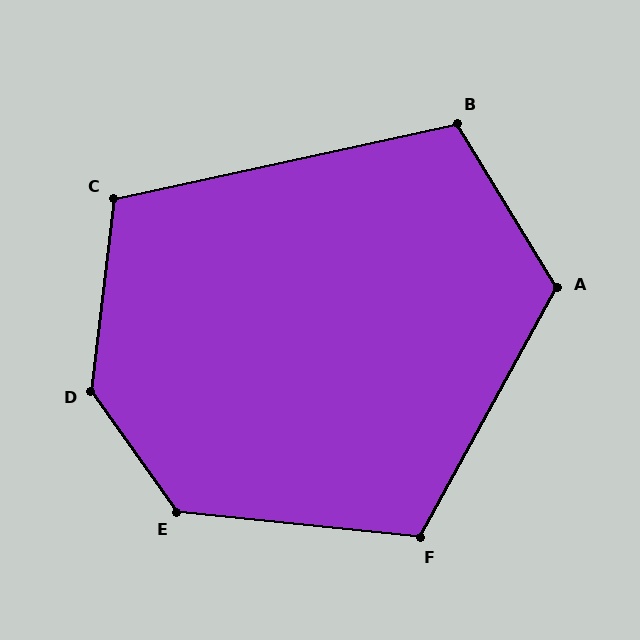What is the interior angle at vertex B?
Approximately 109 degrees (obtuse).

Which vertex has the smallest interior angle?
C, at approximately 109 degrees.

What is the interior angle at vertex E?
Approximately 131 degrees (obtuse).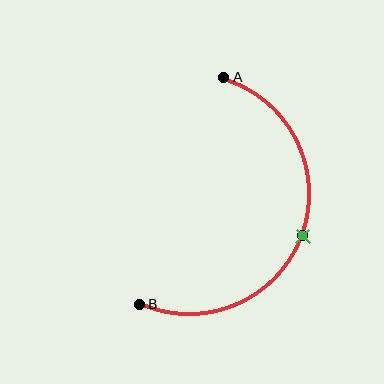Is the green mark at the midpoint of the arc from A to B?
Yes. The green mark lies on the arc at equal arc-length from both A and B — it is the arc midpoint.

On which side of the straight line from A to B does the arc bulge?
The arc bulges to the right of the straight line connecting A and B.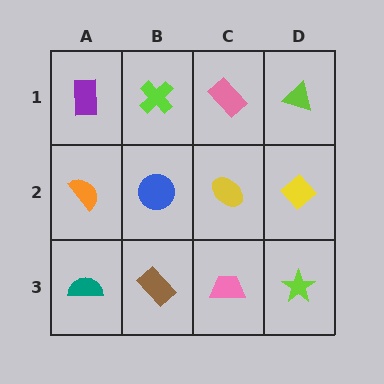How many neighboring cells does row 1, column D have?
2.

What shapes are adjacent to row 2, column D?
A lime triangle (row 1, column D), a lime star (row 3, column D), a yellow ellipse (row 2, column C).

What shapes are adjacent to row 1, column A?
An orange semicircle (row 2, column A), a lime cross (row 1, column B).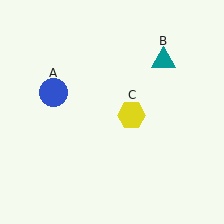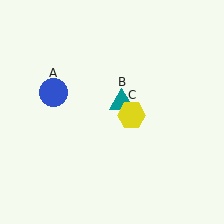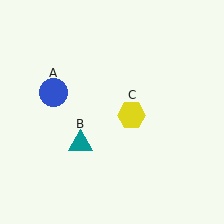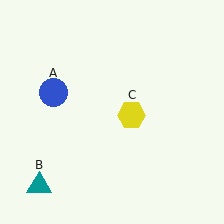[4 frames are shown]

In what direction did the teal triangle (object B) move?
The teal triangle (object B) moved down and to the left.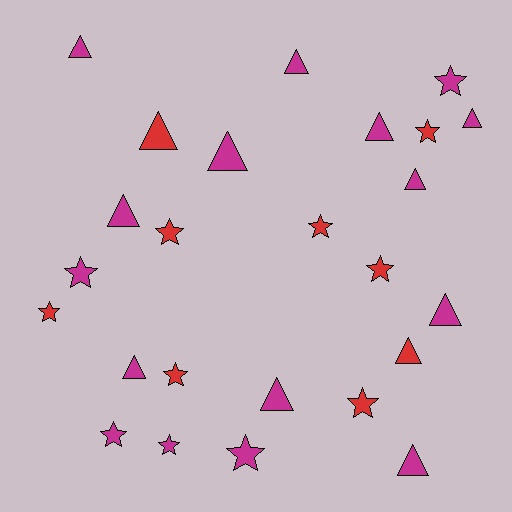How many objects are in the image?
There are 25 objects.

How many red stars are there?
There are 7 red stars.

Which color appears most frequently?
Magenta, with 16 objects.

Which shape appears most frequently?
Triangle, with 13 objects.